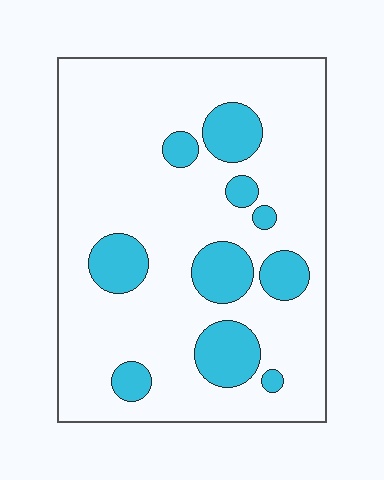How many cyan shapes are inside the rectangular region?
10.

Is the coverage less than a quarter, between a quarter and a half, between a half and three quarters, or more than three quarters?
Less than a quarter.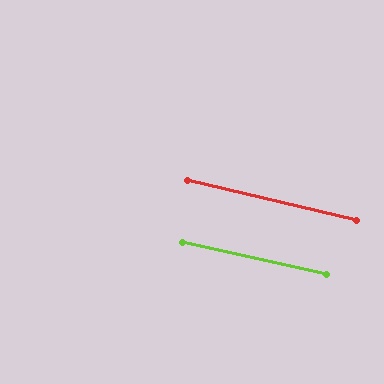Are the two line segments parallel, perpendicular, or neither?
Parallel — their directions differ by only 0.8°.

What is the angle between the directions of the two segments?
Approximately 1 degree.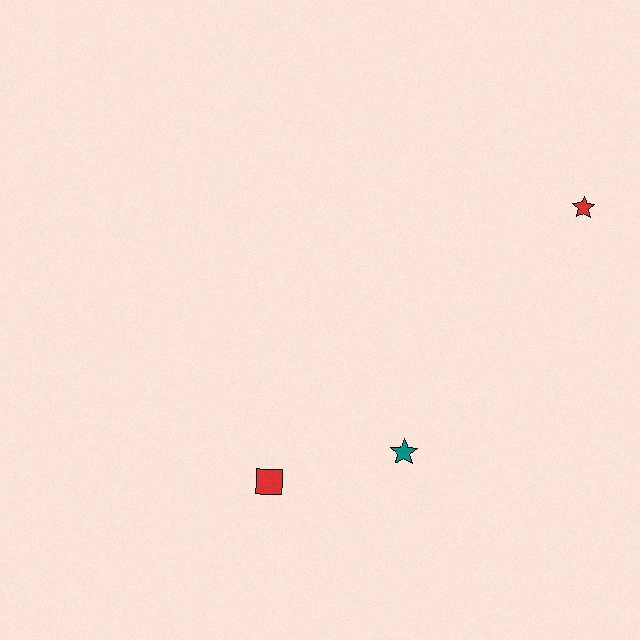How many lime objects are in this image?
There are no lime objects.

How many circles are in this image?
There are no circles.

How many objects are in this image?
There are 3 objects.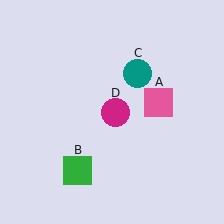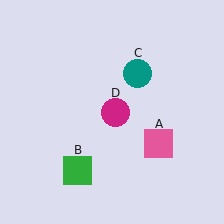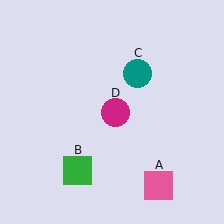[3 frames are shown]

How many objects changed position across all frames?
1 object changed position: pink square (object A).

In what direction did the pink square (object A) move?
The pink square (object A) moved down.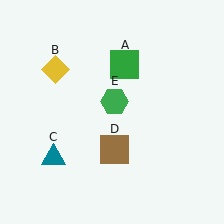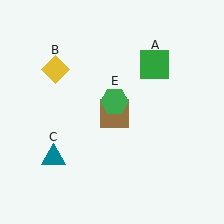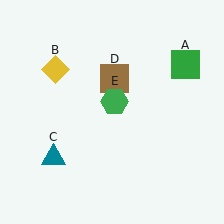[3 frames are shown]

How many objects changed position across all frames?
2 objects changed position: green square (object A), brown square (object D).